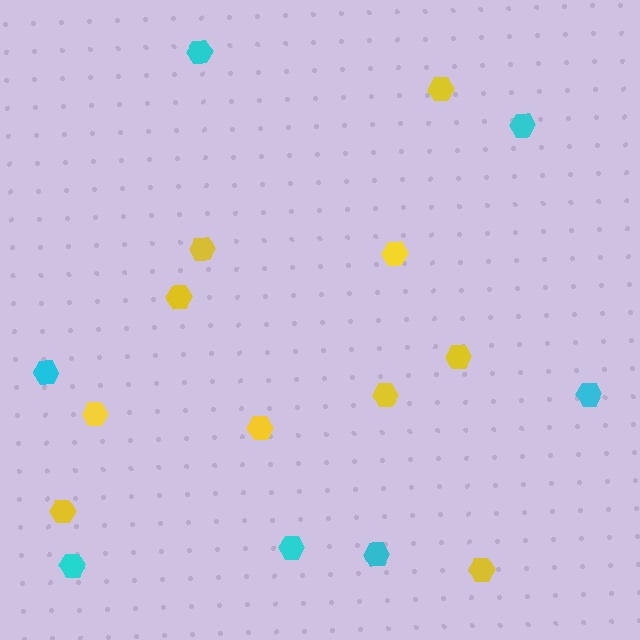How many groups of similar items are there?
There are 2 groups: one group of yellow hexagons (10) and one group of cyan hexagons (7).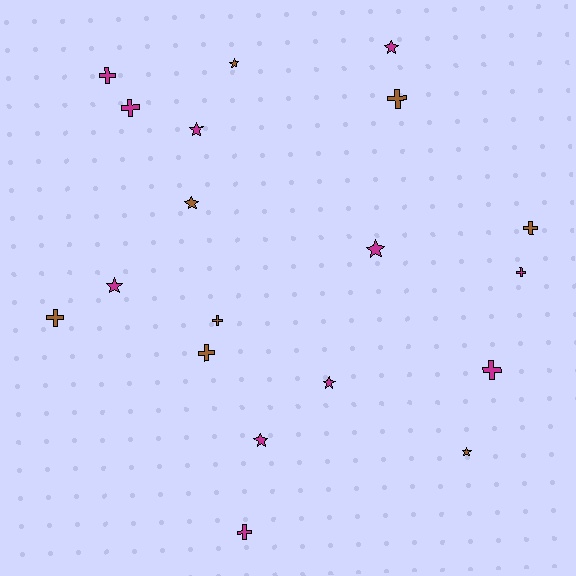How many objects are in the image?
There are 19 objects.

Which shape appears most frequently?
Cross, with 10 objects.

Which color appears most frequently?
Magenta, with 11 objects.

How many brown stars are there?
There are 3 brown stars.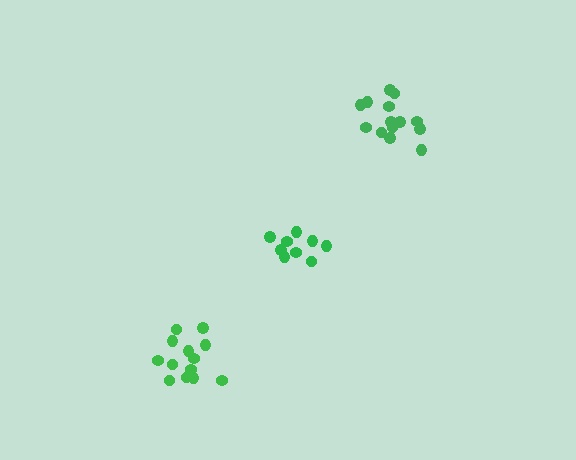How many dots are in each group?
Group 1: 13 dots, Group 2: 14 dots, Group 3: 9 dots (36 total).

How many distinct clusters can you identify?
There are 3 distinct clusters.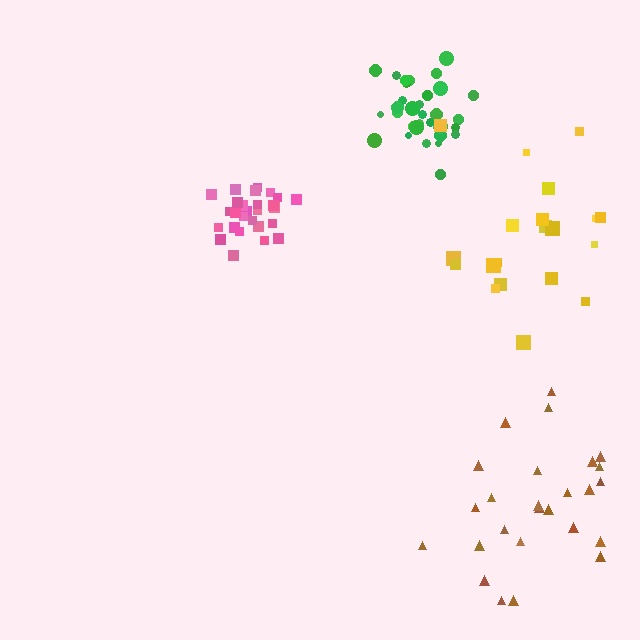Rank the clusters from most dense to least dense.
pink, green, brown, yellow.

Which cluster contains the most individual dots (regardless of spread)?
Green (32).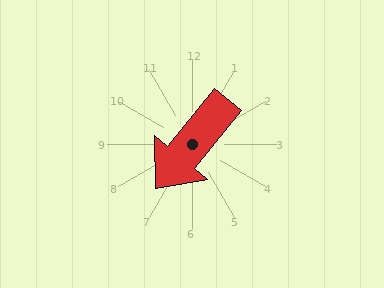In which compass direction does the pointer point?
Southwest.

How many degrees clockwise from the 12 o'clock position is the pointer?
Approximately 219 degrees.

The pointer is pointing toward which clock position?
Roughly 7 o'clock.